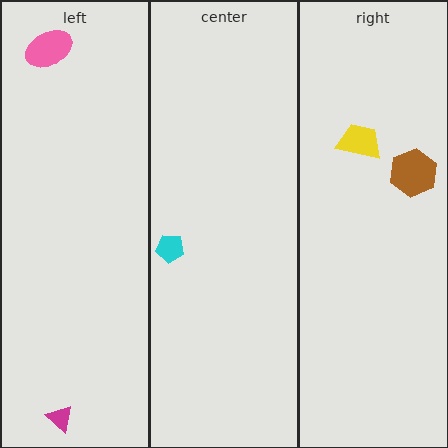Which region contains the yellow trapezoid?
The right region.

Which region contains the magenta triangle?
The left region.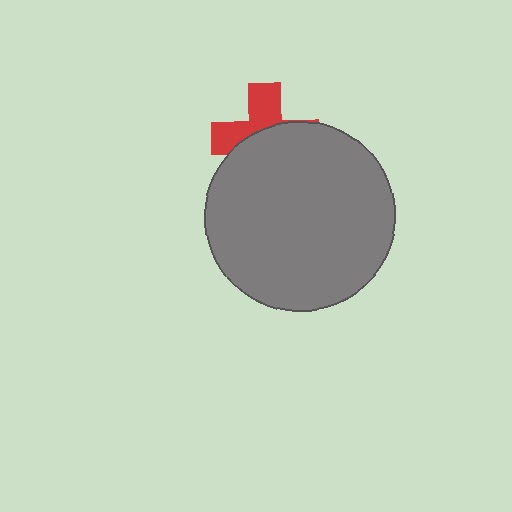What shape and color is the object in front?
The object in front is a gray circle.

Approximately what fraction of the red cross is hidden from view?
Roughly 58% of the red cross is hidden behind the gray circle.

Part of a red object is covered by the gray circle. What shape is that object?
It is a cross.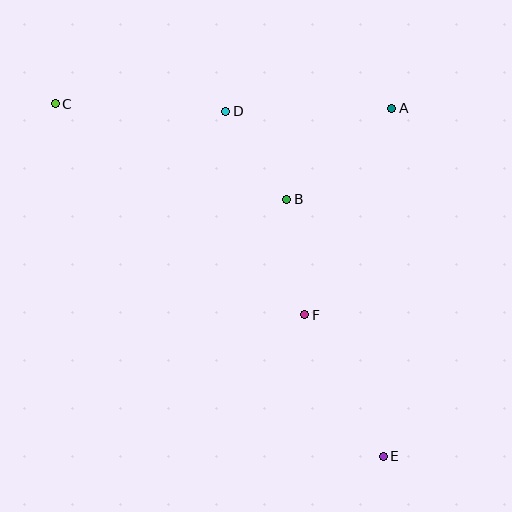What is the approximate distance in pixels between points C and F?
The distance between C and F is approximately 327 pixels.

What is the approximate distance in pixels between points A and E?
The distance between A and E is approximately 348 pixels.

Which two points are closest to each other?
Points B and D are closest to each other.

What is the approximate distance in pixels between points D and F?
The distance between D and F is approximately 218 pixels.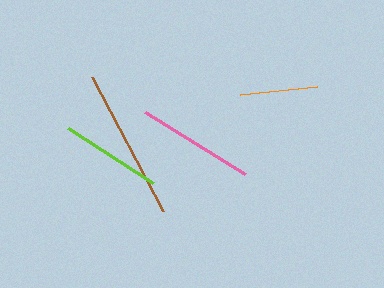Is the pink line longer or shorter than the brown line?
The brown line is longer than the pink line.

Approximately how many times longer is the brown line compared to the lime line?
The brown line is approximately 1.5 times the length of the lime line.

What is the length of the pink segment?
The pink segment is approximately 118 pixels long.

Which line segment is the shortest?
The orange line is the shortest at approximately 78 pixels.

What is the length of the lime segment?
The lime segment is approximately 101 pixels long.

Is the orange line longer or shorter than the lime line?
The lime line is longer than the orange line.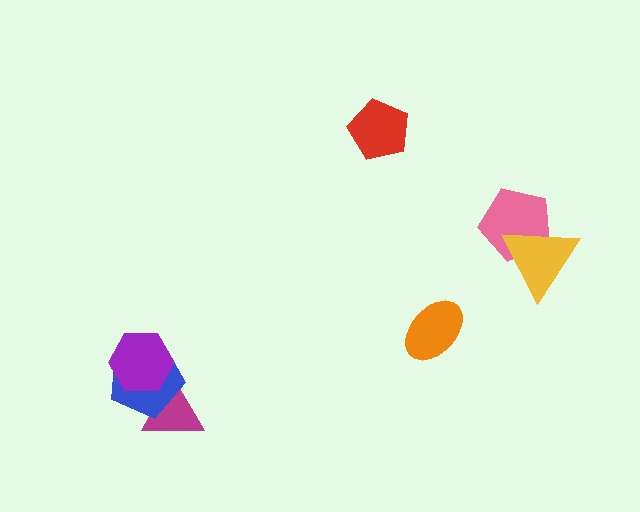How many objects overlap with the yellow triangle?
1 object overlaps with the yellow triangle.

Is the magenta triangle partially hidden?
Yes, it is partially covered by another shape.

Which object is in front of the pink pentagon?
The yellow triangle is in front of the pink pentagon.